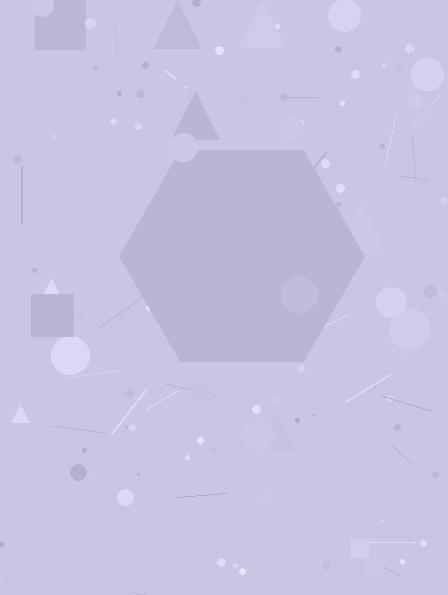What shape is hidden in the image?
A hexagon is hidden in the image.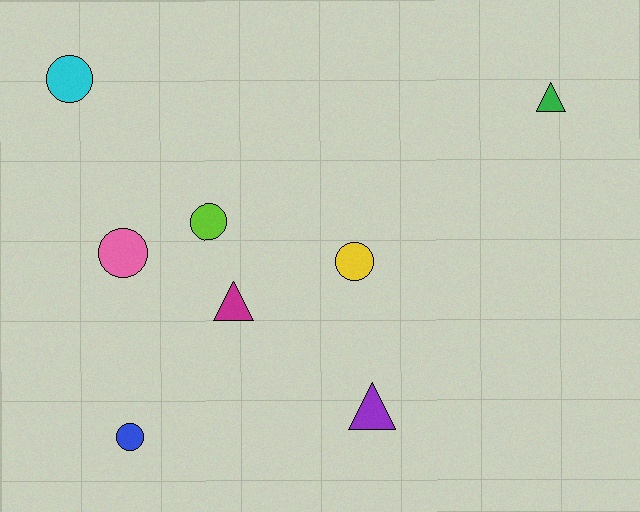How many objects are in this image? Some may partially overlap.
There are 8 objects.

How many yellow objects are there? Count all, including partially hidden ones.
There is 1 yellow object.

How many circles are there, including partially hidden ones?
There are 5 circles.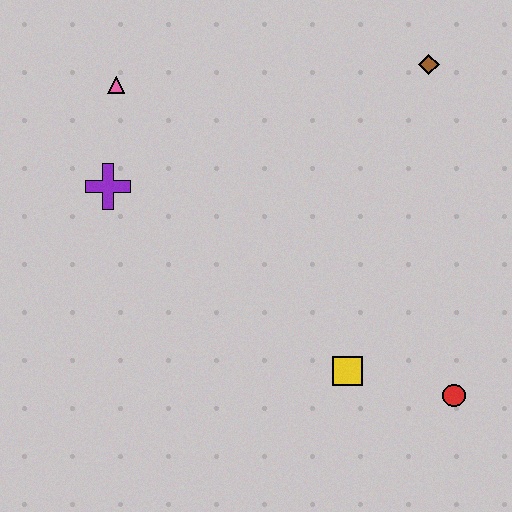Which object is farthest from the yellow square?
The pink triangle is farthest from the yellow square.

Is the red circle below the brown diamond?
Yes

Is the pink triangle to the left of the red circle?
Yes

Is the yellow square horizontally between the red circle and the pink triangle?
Yes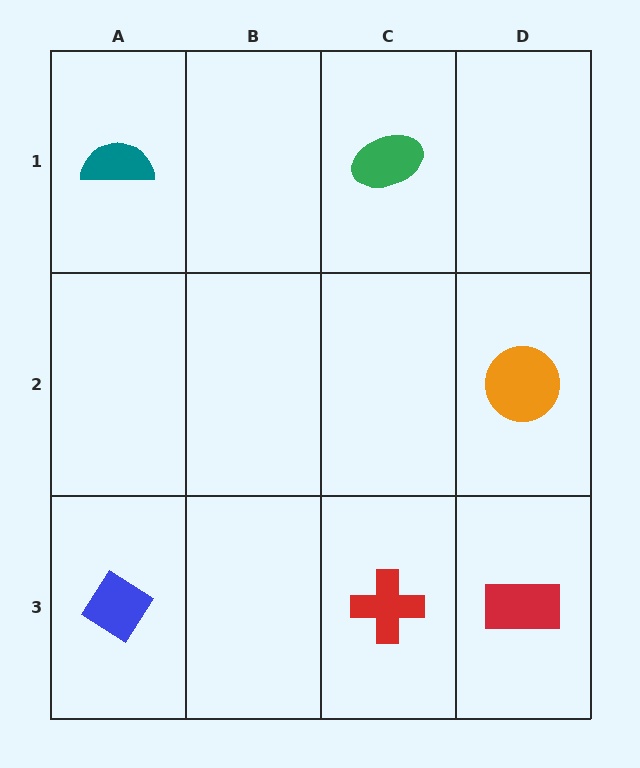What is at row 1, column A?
A teal semicircle.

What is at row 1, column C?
A green ellipse.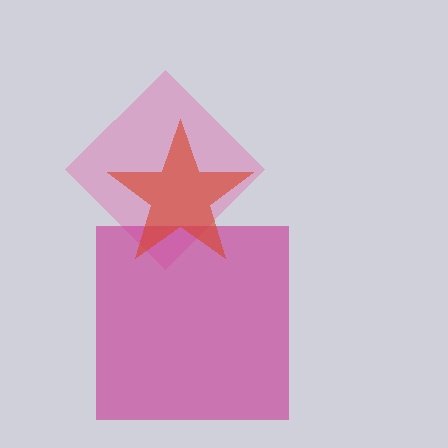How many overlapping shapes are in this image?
There are 3 overlapping shapes in the image.